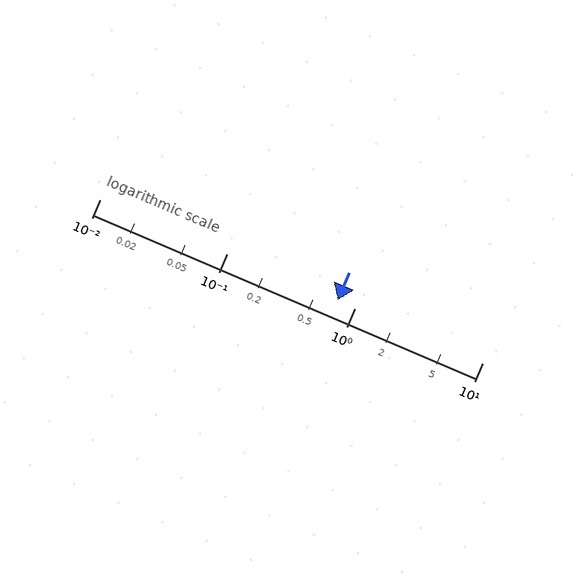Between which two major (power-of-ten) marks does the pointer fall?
The pointer is between 0.1 and 1.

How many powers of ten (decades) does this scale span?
The scale spans 3 decades, from 0.01 to 10.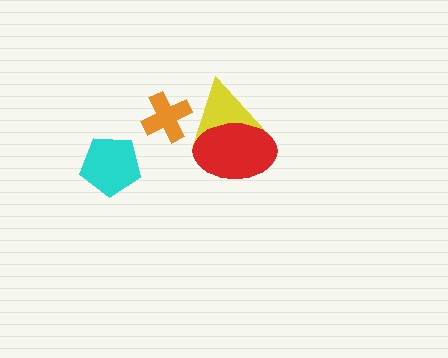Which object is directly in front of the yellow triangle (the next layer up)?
The red ellipse is directly in front of the yellow triangle.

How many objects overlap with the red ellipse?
1 object overlaps with the red ellipse.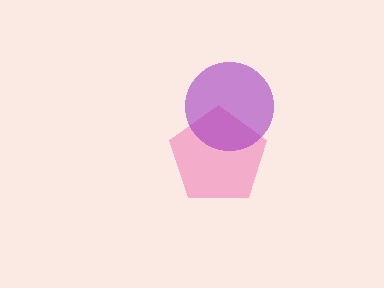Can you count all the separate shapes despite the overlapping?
Yes, there are 2 separate shapes.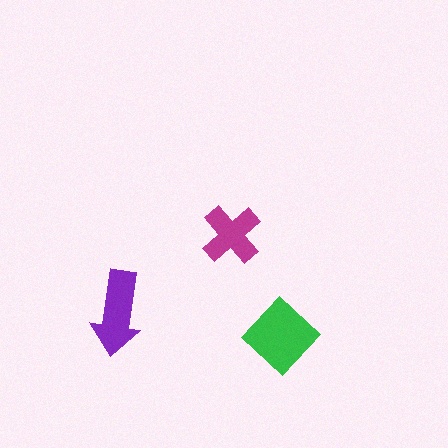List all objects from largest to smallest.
The green diamond, the purple arrow, the magenta cross.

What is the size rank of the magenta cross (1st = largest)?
3rd.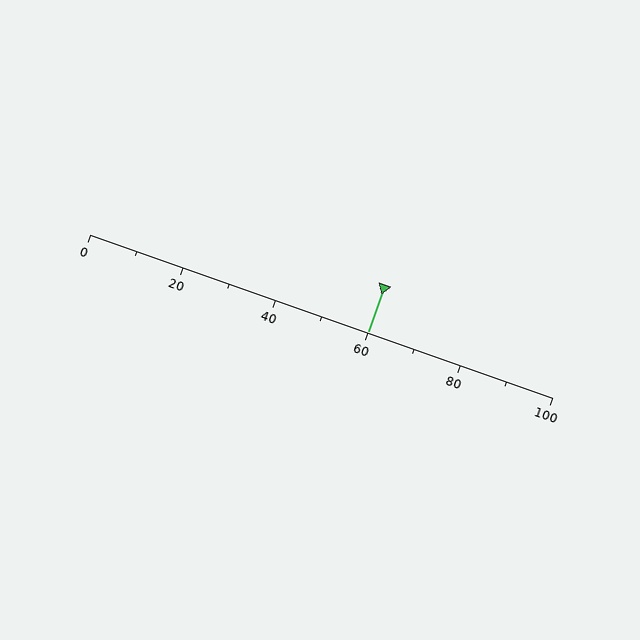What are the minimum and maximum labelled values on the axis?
The axis runs from 0 to 100.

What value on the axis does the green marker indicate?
The marker indicates approximately 60.